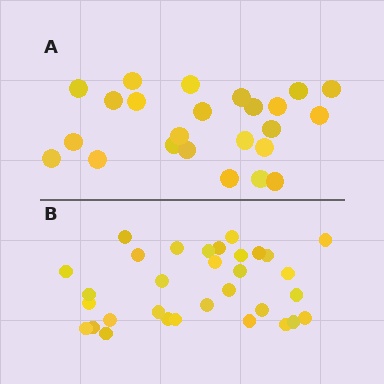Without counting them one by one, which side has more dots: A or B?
Region B (the bottom region) has more dots.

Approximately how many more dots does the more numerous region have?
Region B has roughly 8 or so more dots than region A.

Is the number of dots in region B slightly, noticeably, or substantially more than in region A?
Region B has noticeably more, but not dramatically so. The ratio is roughly 1.3 to 1.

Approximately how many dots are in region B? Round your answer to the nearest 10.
About 30 dots. (The exact count is 32, which rounds to 30.)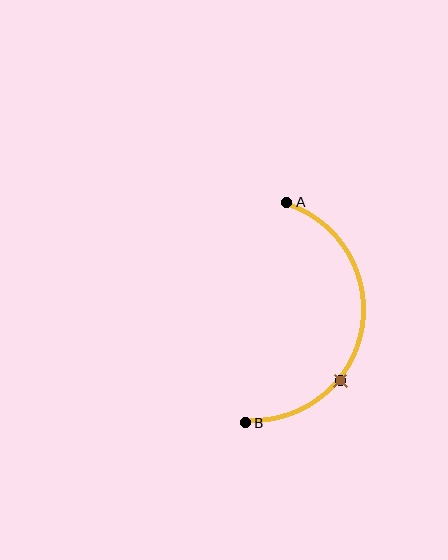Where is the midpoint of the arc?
The arc midpoint is the point on the curve farthest from the straight line joining A and B. It sits to the right of that line.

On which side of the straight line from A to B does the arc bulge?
The arc bulges to the right of the straight line connecting A and B.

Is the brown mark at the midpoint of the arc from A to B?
No. The brown mark lies on the arc but is closer to endpoint B. The arc midpoint would be at the point on the curve equidistant along the arc from both A and B.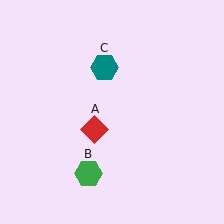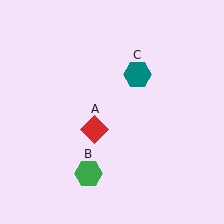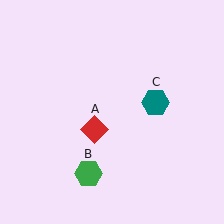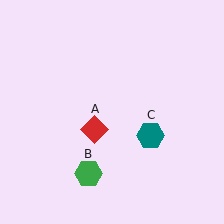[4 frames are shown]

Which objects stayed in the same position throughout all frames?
Red diamond (object A) and green hexagon (object B) remained stationary.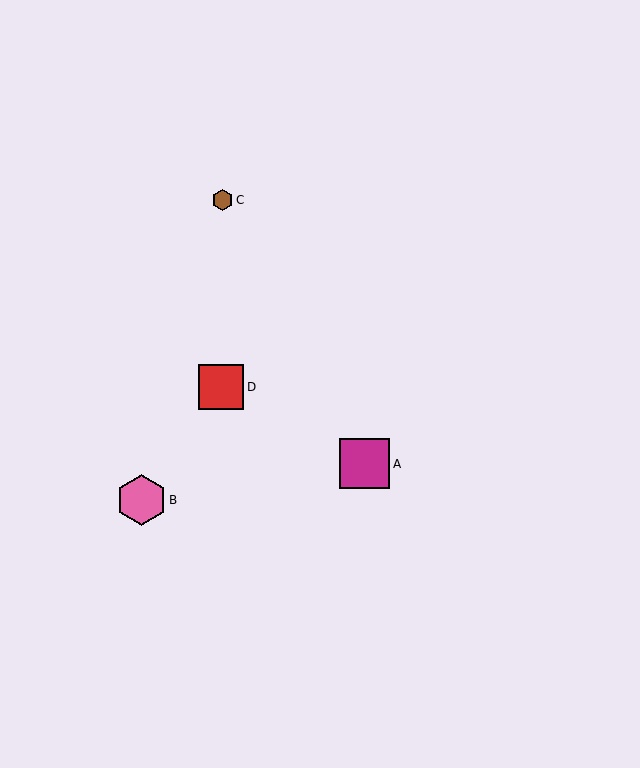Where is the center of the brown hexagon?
The center of the brown hexagon is at (222, 200).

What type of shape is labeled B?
Shape B is a pink hexagon.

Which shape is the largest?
The magenta square (labeled A) is the largest.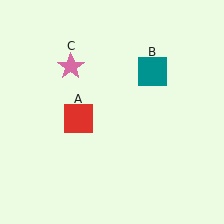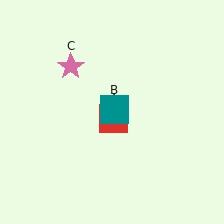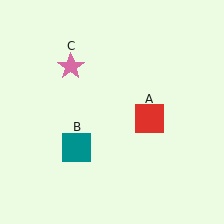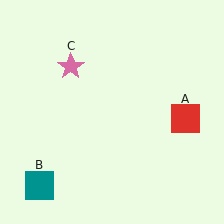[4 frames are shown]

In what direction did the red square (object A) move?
The red square (object A) moved right.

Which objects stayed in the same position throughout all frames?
Pink star (object C) remained stationary.